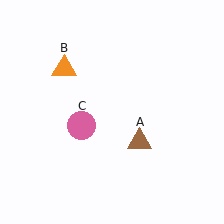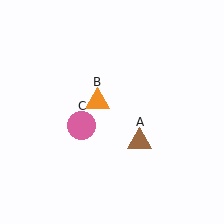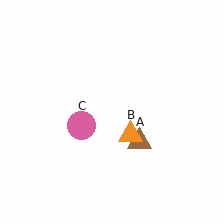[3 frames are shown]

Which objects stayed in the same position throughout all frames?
Brown triangle (object A) and pink circle (object C) remained stationary.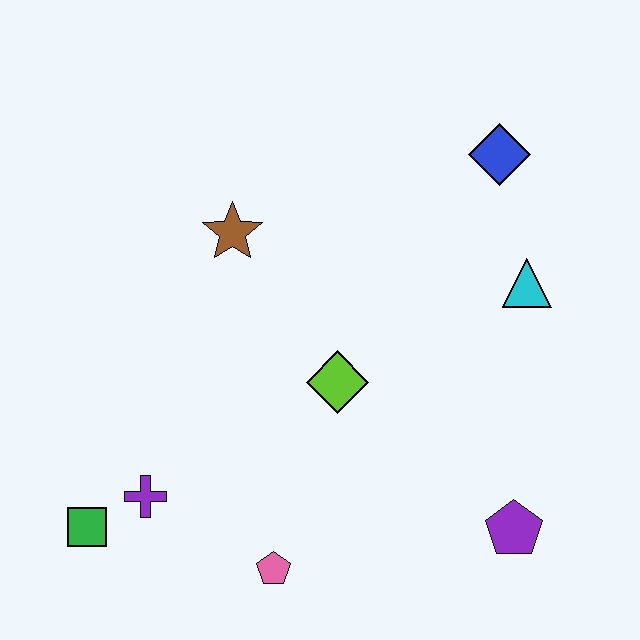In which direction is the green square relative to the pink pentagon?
The green square is to the left of the pink pentagon.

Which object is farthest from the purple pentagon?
The green square is farthest from the purple pentagon.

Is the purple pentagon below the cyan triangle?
Yes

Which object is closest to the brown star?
The lime diamond is closest to the brown star.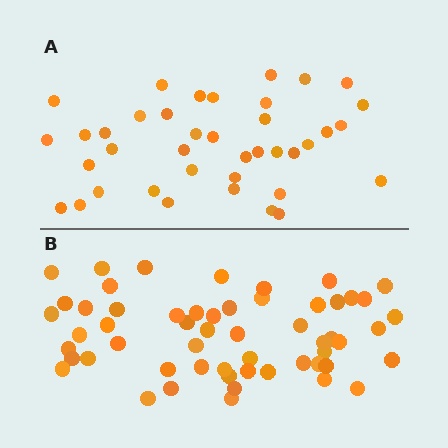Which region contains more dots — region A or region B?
Region B (the bottom region) has more dots.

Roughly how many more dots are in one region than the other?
Region B has approximately 15 more dots than region A.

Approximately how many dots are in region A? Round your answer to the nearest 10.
About 40 dots. (The exact count is 39, which rounds to 40.)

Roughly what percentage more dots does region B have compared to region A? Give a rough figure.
About 45% more.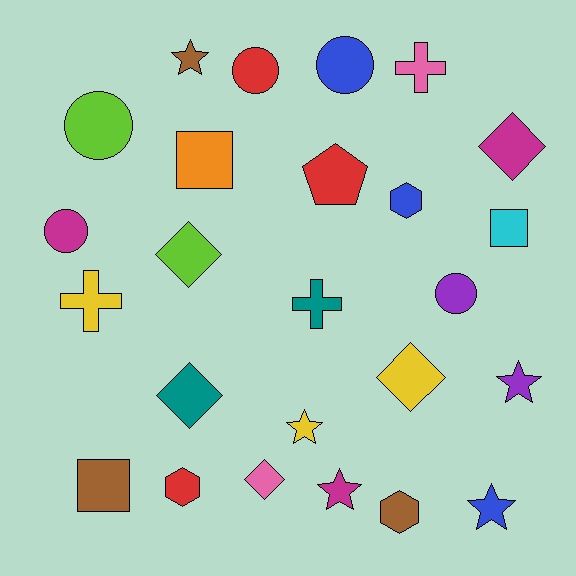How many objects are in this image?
There are 25 objects.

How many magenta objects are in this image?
There are 3 magenta objects.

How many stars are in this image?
There are 5 stars.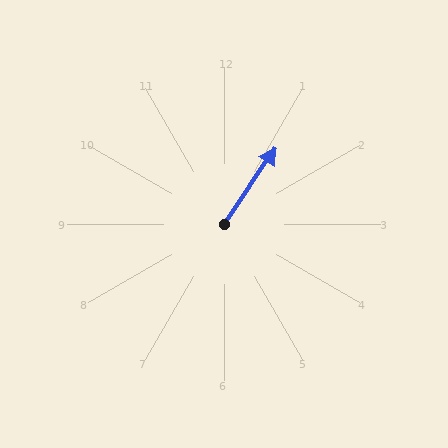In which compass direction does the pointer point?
Northeast.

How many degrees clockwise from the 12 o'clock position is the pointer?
Approximately 34 degrees.